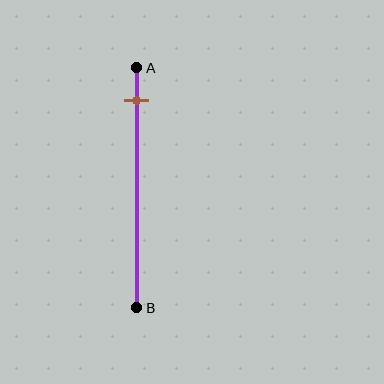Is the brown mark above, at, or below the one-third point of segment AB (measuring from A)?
The brown mark is above the one-third point of segment AB.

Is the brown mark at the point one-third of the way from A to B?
No, the mark is at about 15% from A, not at the 33% one-third point.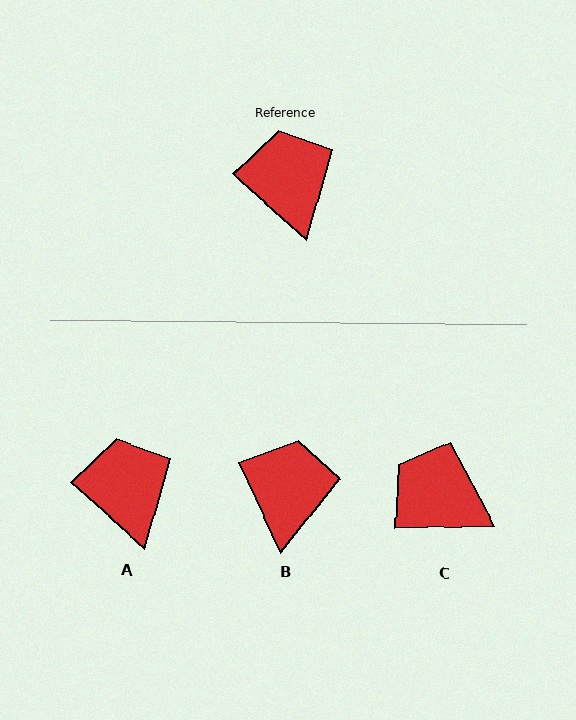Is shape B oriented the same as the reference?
No, it is off by about 23 degrees.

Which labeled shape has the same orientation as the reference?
A.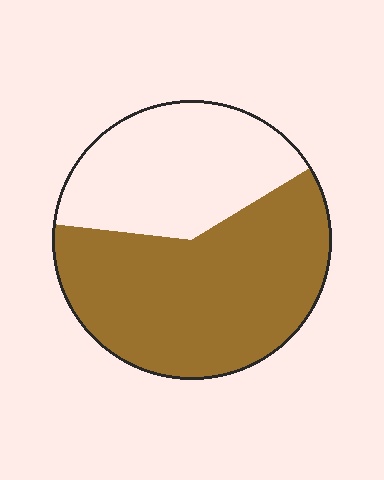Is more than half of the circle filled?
Yes.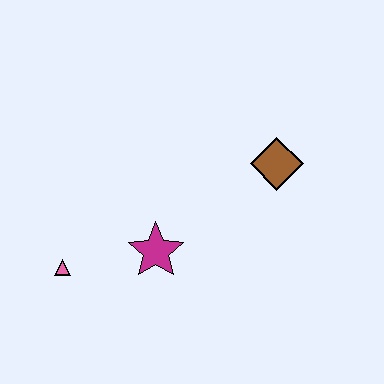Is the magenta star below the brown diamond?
Yes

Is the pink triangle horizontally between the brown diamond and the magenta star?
No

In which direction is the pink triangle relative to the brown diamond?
The pink triangle is to the left of the brown diamond.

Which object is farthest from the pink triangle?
The brown diamond is farthest from the pink triangle.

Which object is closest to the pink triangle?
The magenta star is closest to the pink triangle.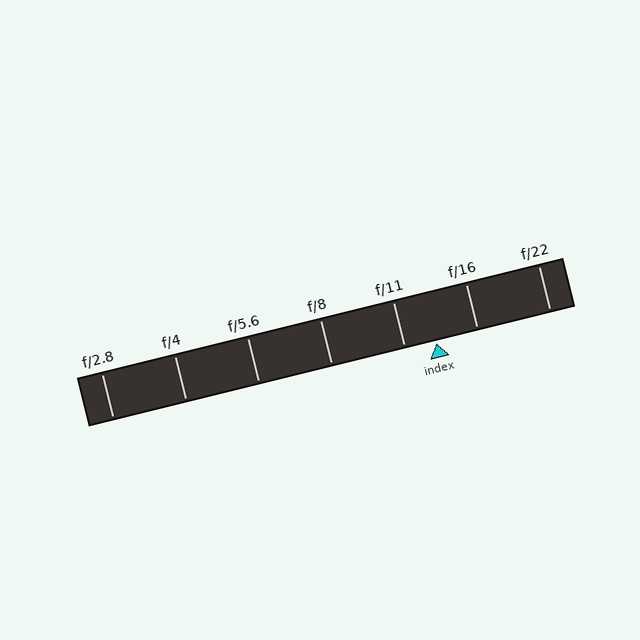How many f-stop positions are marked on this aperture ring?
There are 7 f-stop positions marked.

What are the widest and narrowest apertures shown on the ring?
The widest aperture shown is f/2.8 and the narrowest is f/22.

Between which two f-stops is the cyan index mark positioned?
The index mark is between f/11 and f/16.